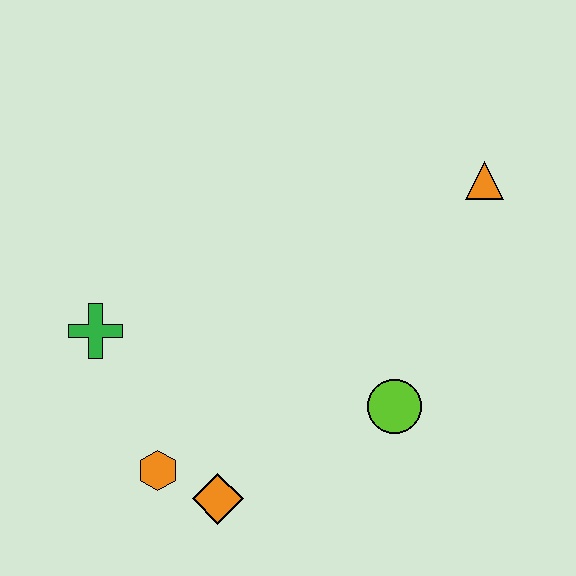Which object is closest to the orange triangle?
The lime circle is closest to the orange triangle.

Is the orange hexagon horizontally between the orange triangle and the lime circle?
No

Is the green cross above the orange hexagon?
Yes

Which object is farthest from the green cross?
The orange triangle is farthest from the green cross.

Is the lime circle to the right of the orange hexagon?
Yes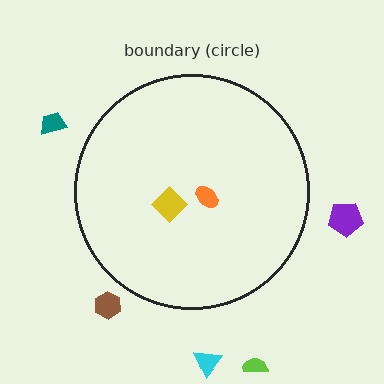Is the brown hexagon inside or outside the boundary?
Outside.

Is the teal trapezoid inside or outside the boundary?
Outside.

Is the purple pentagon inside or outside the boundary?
Outside.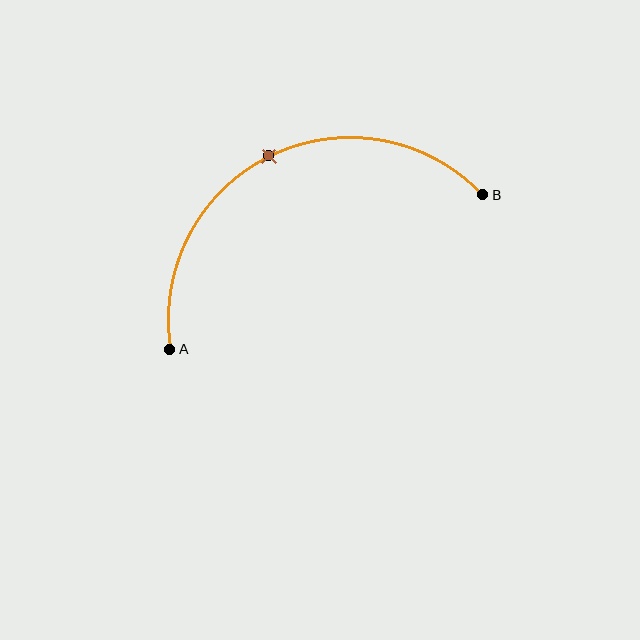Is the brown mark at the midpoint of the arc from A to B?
Yes. The brown mark lies on the arc at equal arc-length from both A and B — it is the arc midpoint.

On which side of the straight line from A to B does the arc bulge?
The arc bulges above the straight line connecting A and B.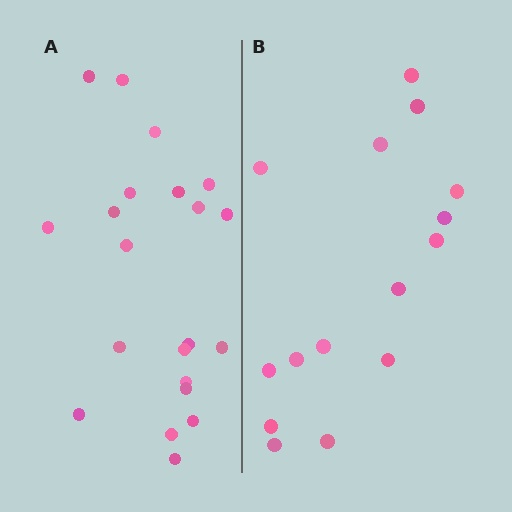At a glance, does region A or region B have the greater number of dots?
Region A (the left region) has more dots.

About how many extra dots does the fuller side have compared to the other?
Region A has about 6 more dots than region B.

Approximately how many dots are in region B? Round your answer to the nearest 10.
About 20 dots. (The exact count is 15, which rounds to 20.)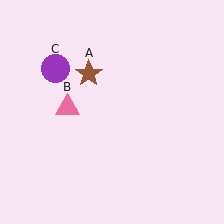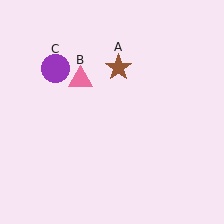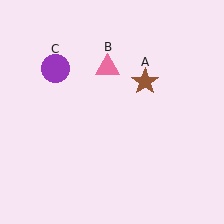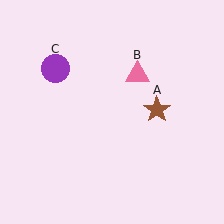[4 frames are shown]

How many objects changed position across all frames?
2 objects changed position: brown star (object A), pink triangle (object B).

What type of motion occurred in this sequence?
The brown star (object A), pink triangle (object B) rotated clockwise around the center of the scene.